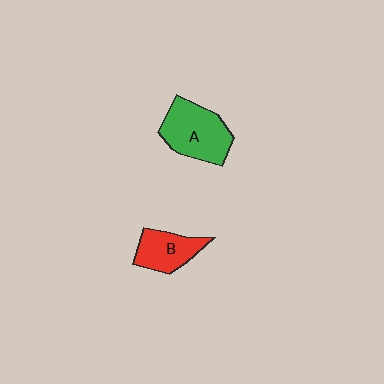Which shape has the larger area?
Shape A (green).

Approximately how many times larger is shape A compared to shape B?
Approximately 1.5 times.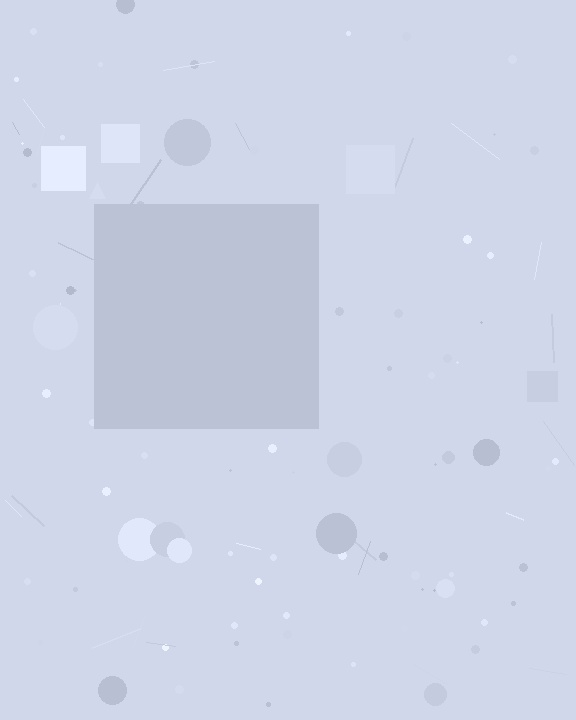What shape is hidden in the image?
A square is hidden in the image.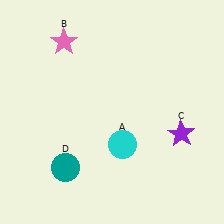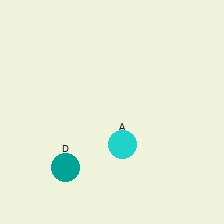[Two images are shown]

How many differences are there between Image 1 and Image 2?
There are 2 differences between the two images.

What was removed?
The pink star (B), the purple star (C) were removed in Image 2.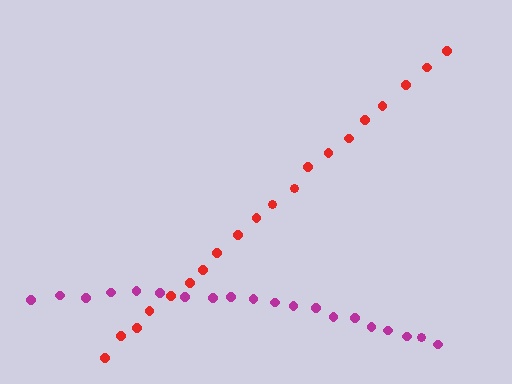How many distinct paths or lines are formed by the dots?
There are 2 distinct paths.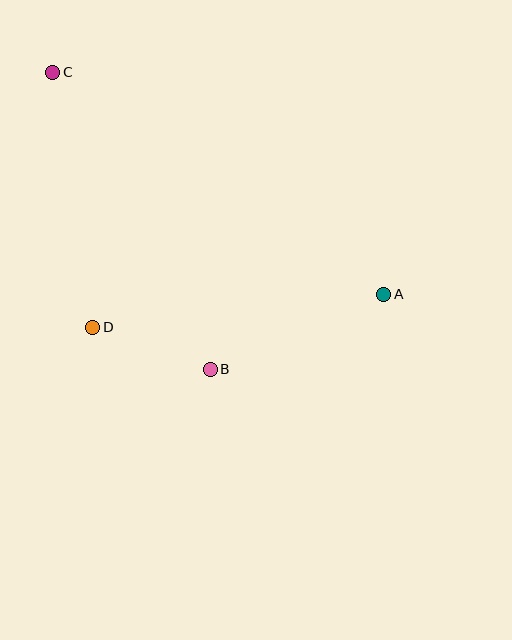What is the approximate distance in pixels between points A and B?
The distance between A and B is approximately 189 pixels.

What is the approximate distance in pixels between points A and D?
The distance between A and D is approximately 293 pixels.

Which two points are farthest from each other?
Points A and C are farthest from each other.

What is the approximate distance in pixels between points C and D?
The distance between C and D is approximately 258 pixels.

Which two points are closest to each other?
Points B and D are closest to each other.